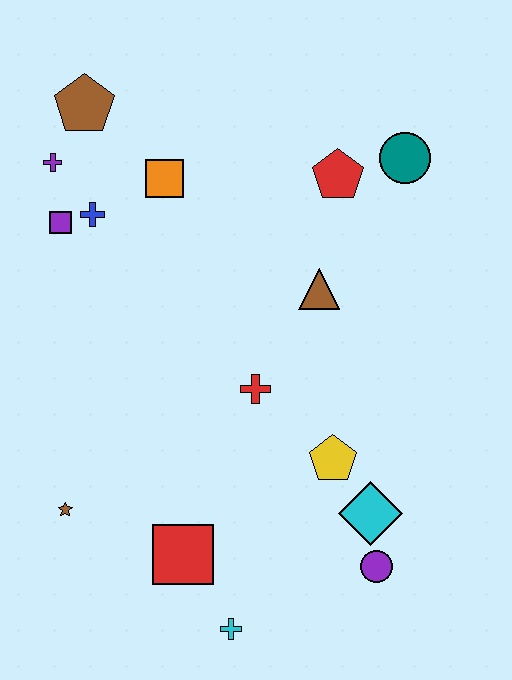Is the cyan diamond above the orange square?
No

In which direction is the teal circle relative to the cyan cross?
The teal circle is above the cyan cross.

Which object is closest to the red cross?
The yellow pentagon is closest to the red cross.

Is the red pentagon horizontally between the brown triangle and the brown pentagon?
No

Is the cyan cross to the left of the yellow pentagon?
Yes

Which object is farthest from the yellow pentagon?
The brown pentagon is farthest from the yellow pentagon.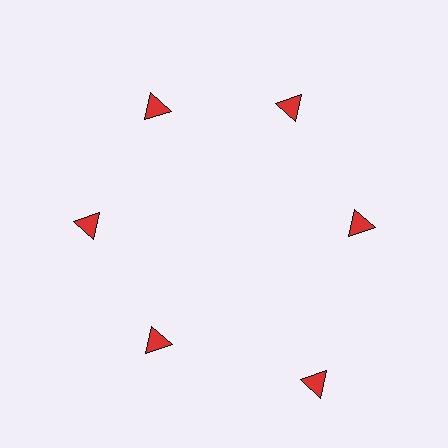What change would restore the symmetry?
The symmetry would be restored by moving it inward, back onto the ring so that all 6 triangles sit at equal angles and equal distance from the center.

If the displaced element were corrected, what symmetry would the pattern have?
It would have 6-fold rotational symmetry — the pattern would map onto itself every 60 degrees.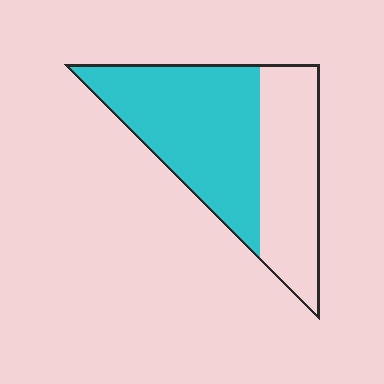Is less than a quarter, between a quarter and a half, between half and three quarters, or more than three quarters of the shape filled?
Between half and three quarters.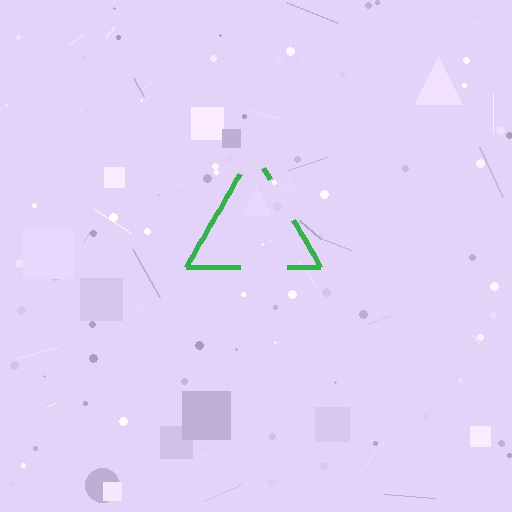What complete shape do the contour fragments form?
The contour fragments form a triangle.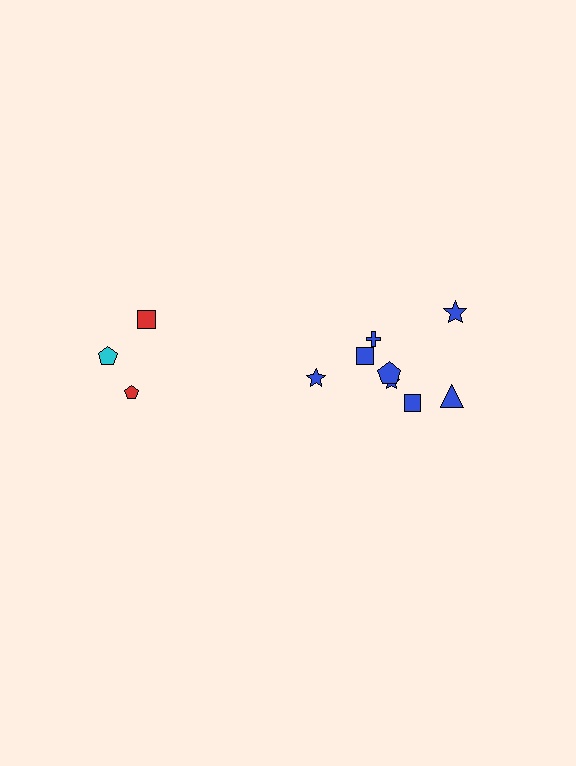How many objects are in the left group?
There are 3 objects.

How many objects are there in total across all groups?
There are 11 objects.